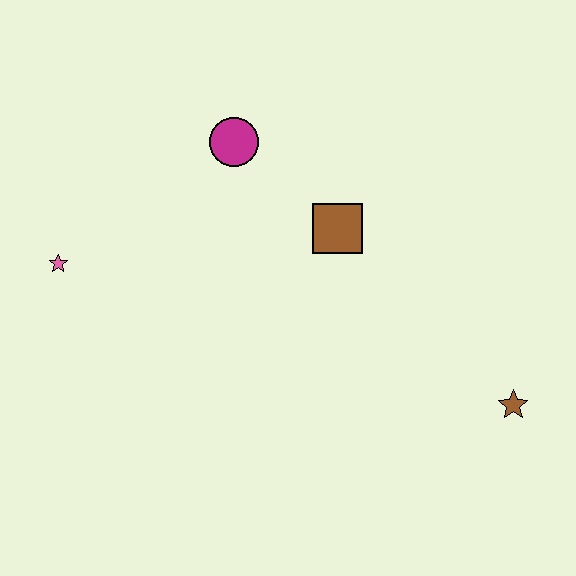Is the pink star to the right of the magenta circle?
No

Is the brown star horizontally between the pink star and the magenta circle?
No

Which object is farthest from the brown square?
The pink star is farthest from the brown square.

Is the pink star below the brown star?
No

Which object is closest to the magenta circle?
The brown square is closest to the magenta circle.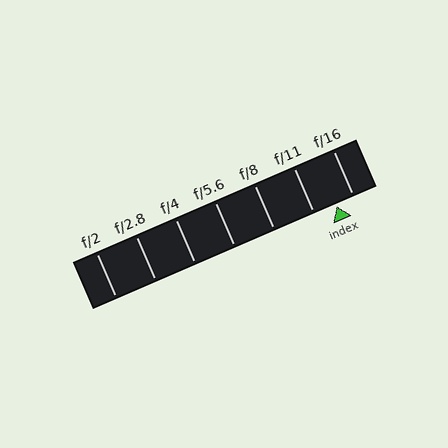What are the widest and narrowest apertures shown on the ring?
The widest aperture shown is f/2 and the narrowest is f/16.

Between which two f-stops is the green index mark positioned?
The index mark is between f/11 and f/16.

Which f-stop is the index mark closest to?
The index mark is closest to f/16.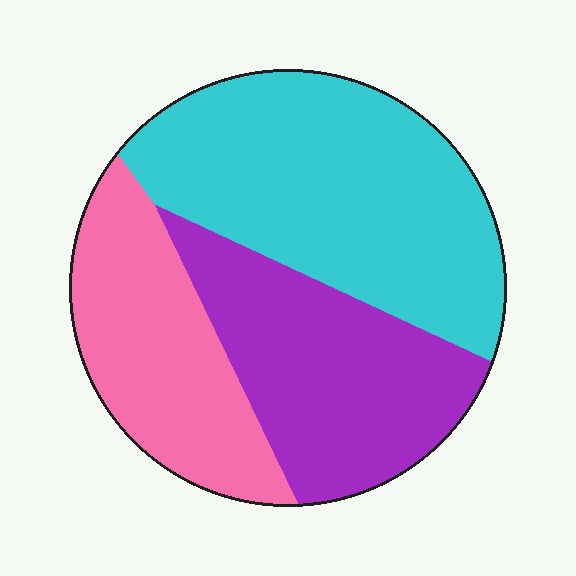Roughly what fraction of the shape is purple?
Purple covers around 30% of the shape.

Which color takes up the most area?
Cyan, at roughly 45%.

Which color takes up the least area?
Pink, at roughly 25%.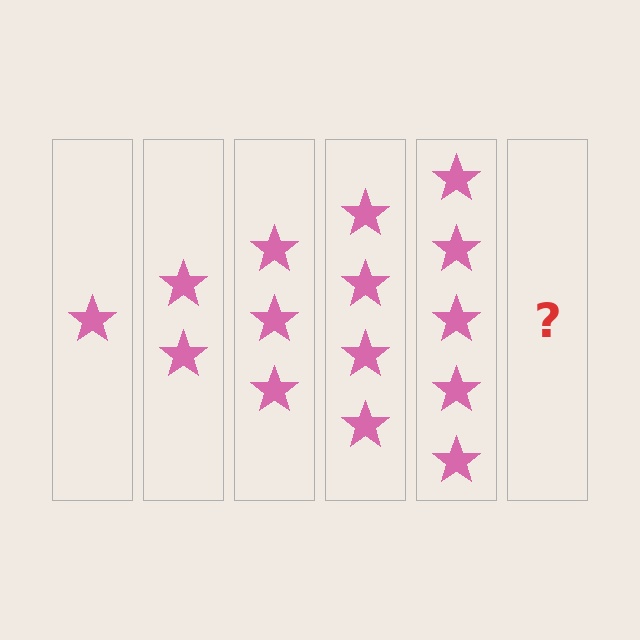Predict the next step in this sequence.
The next step is 6 stars.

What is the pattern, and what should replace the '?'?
The pattern is that each step adds one more star. The '?' should be 6 stars.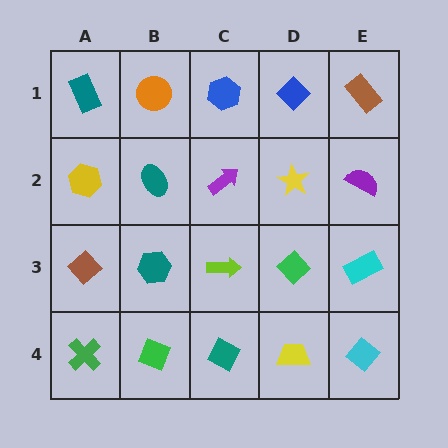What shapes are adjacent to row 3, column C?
A purple arrow (row 2, column C), a teal diamond (row 4, column C), a teal hexagon (row 3, column B), a green diamond (row 3, column D).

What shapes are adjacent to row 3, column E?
A purple semicircle (row 2, column E), a cyan diamond (row 4, column E), a green diamond (row 3, column D).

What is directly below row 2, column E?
A cyan rectangle.